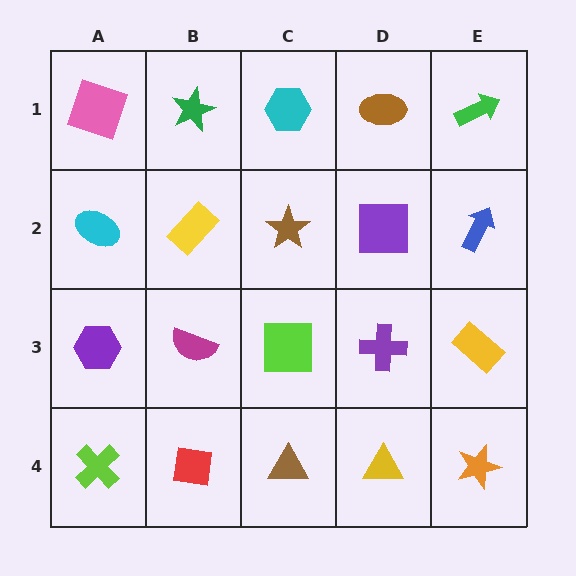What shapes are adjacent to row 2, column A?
A pink square (row 1, column A), a purple hexagon (row 3, column A), a yellow rectangle (row 2, column B).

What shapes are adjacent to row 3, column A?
A cyan ellipse (row 2, column A), a lime cross (row 4, column A), a magenta semicircle (row 3, column B).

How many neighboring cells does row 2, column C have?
4.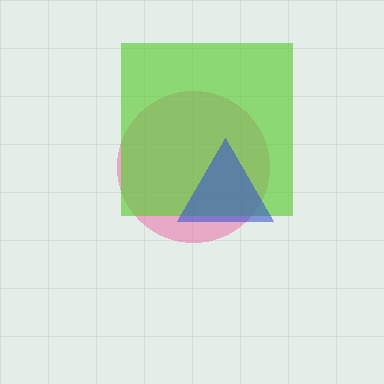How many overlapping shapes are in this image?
There are 3 overlapping shapes in the image.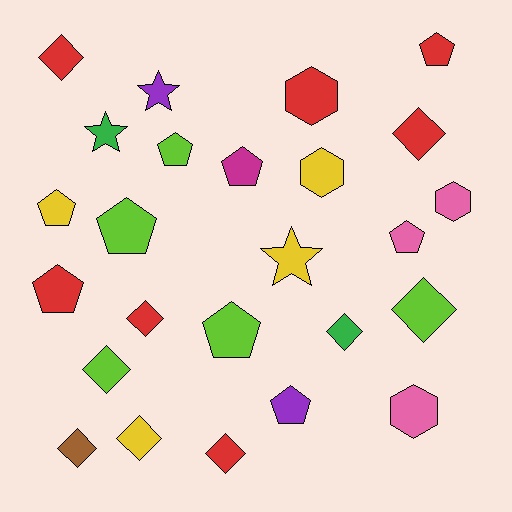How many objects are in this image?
There are 25 objects.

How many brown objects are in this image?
There is 1 brown object.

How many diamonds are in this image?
There are 9 diamonds.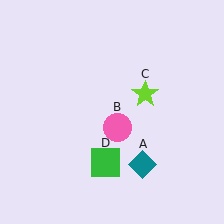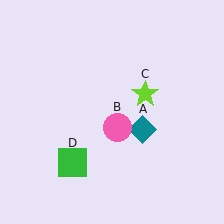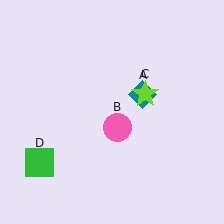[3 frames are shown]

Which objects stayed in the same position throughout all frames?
Pink circle (object B) and lime star (object C) remained stationary.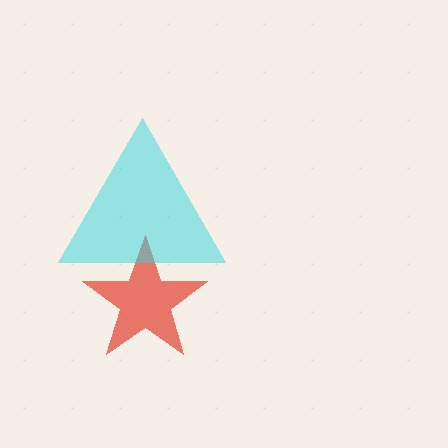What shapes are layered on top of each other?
The layered shapes are: a red star, a cyan triangle.